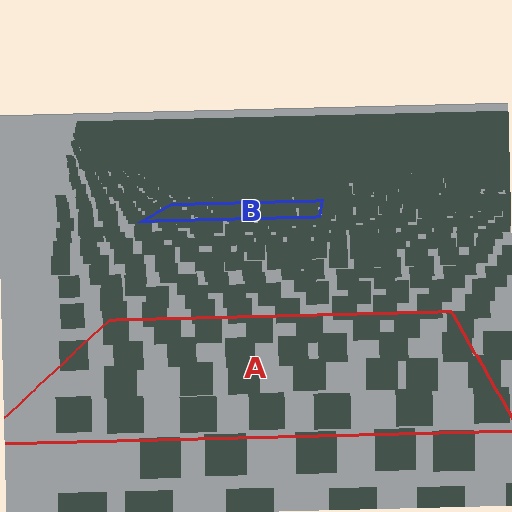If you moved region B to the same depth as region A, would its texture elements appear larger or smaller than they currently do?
They would appear larger. At a closer depth, the same texture elements are projected at a bigger on-screen size.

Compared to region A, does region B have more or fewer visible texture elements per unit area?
Region B has more texture elements per unit area — they are packed more densely because it is farther away.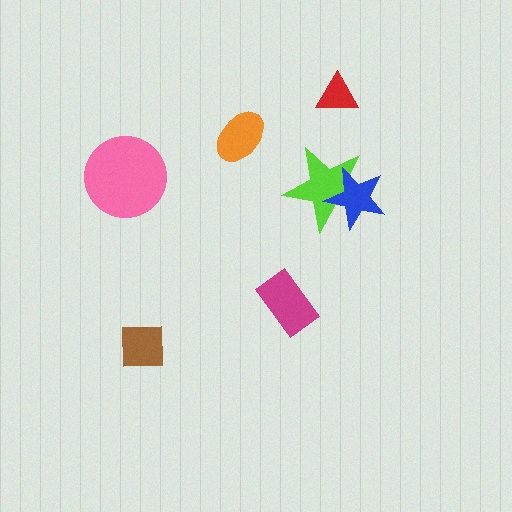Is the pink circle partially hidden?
No, no other shape covers it.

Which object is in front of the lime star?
The blue star is in front of the lime star.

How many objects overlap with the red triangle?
0 objects overlap with the red triangle.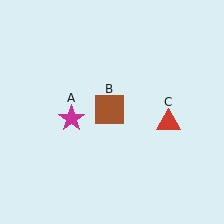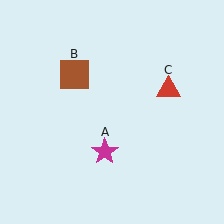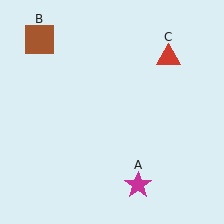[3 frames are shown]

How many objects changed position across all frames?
3 objects changed position: magenta star (object A), brown square (object B), red triangle (object C).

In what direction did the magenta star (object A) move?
The magenta star (object A) moved down and to the right.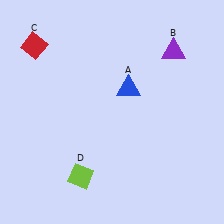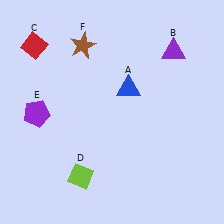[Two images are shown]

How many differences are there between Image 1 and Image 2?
There are 2 differences between the two images.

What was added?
A purple pentagon (E), a brown star (F) were added in Image 2.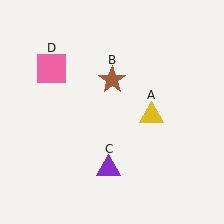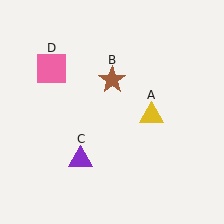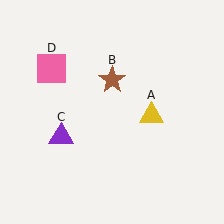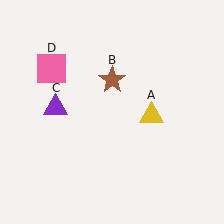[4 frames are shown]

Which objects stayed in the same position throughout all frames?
Yellow triangle (object A) and brown star (object B) and pink square (object D) remained stationary.